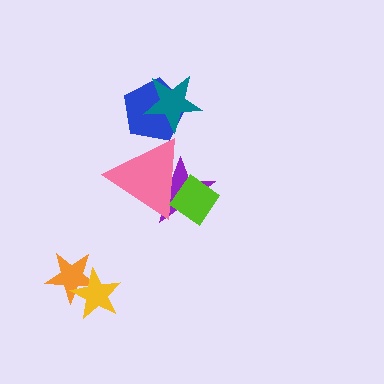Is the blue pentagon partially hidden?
Yes, it is partially covered by another shape.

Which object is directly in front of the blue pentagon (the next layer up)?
The pink triangle is directly in front of the blue pentagon.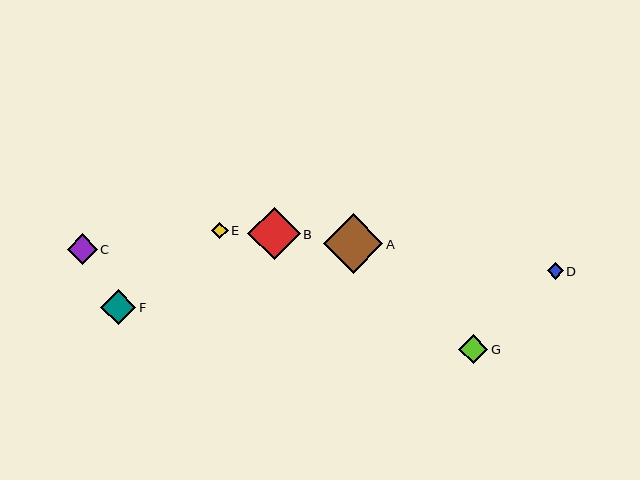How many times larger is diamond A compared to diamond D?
Diamond A is approximately 3.7 times the size of diamond D.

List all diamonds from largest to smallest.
From largest to smallest: A, B, F, C, G, D, E.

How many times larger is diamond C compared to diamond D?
Diamond C is approximately 1.9 times the size of diamond D.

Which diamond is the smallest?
Diamond E is the smallest with a size of approximately 16 pixels.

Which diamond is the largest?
Diamond A is the largest with a size of approximately 59 pixels.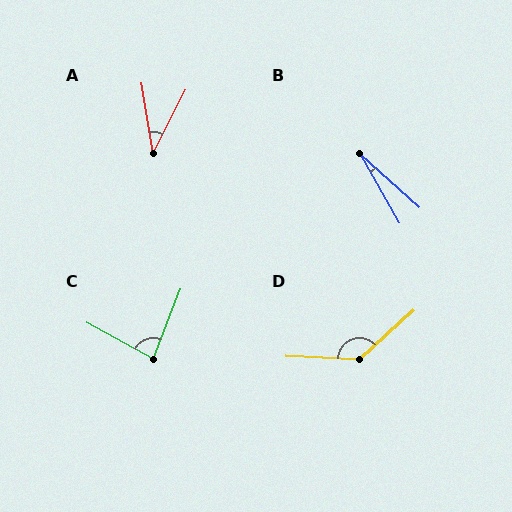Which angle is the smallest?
B, at approximately 18 degrees.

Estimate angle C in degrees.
Approximately 83 degrees.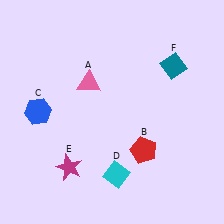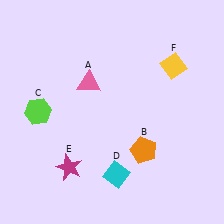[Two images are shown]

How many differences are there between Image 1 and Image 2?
There are 3 differences between the two images.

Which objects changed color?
B changed from red to orange. C changed from blue to lime. F changed from teal to yellow.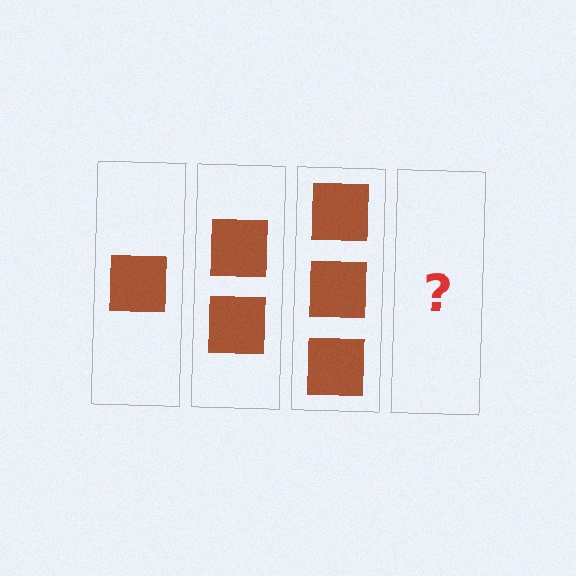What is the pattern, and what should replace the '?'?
The pattern is that each step adds one more square. The '?' should be 4 squares.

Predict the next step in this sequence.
The next step is 4 squares.